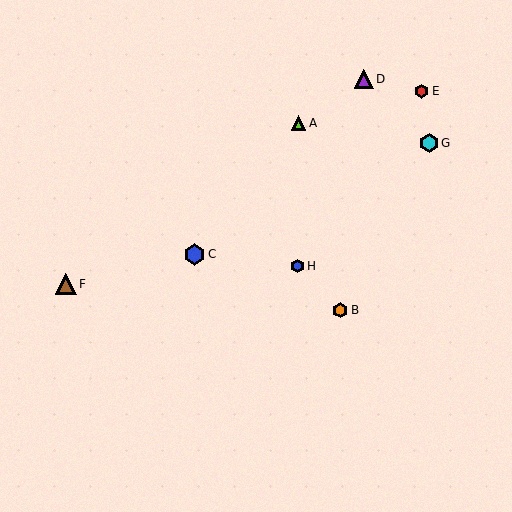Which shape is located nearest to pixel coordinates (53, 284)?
The brown triangle (labeled F) at (66, 284) is nearest to that location.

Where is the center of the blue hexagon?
The center of the blue hexagon is at (195, 254).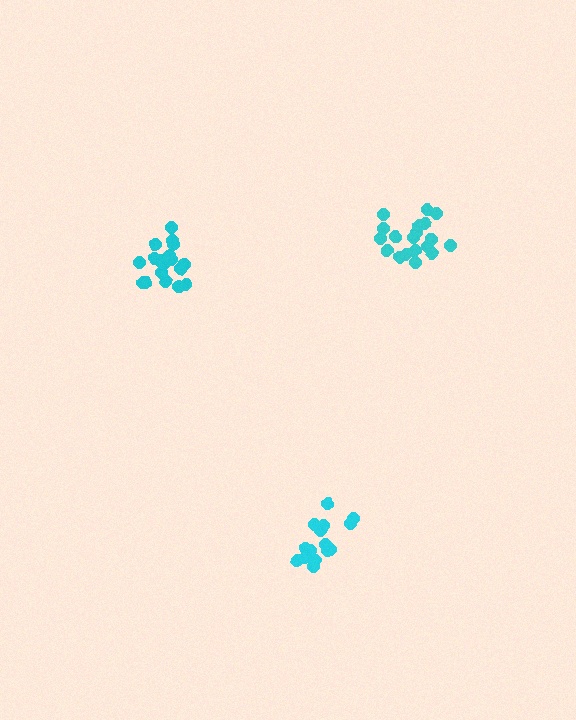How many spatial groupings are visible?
There are 3 spatial groupings.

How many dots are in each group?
Group 1: 15 dots, Group 2: 19 dots, Group 3: 19 dots (53 total).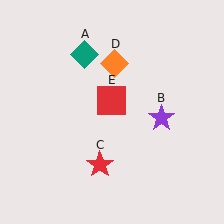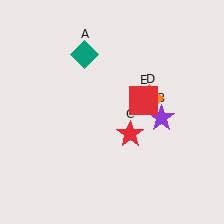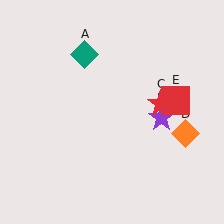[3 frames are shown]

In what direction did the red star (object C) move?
The red star (object C) moved up and to the right.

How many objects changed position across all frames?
3 objects changed position: red star (object C), orange diamond (object D), red square (object E).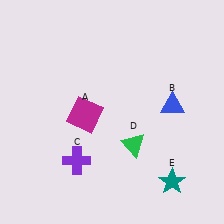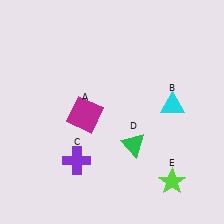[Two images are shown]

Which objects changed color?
B changed from blue to cyan. E changed from teal to lime.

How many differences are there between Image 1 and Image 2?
There are 2 differences between the two images.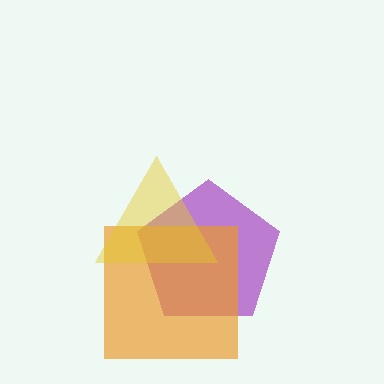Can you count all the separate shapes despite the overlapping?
Yes, there are 3 separate shapes.